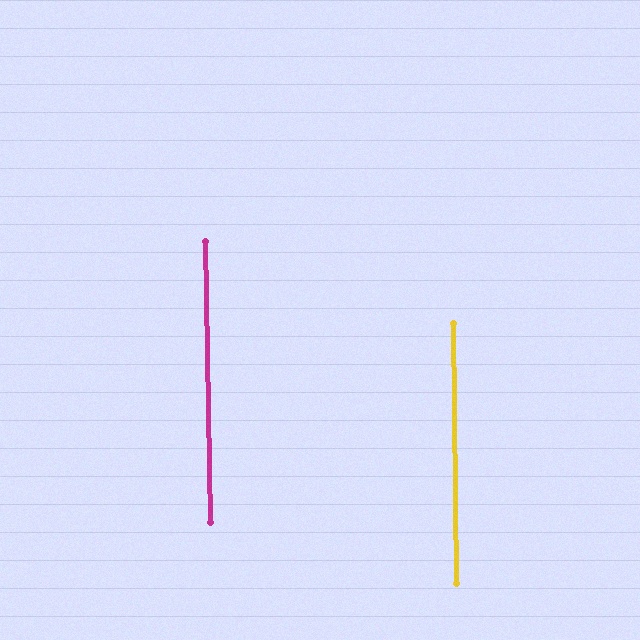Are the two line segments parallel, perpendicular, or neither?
Parallel — their directions differ by only 0.3°.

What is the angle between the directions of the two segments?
Approximately 0 degrees.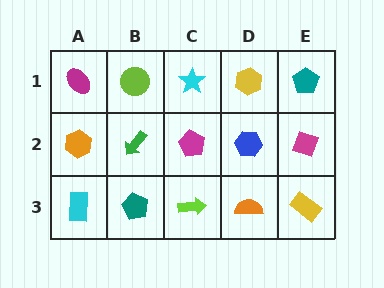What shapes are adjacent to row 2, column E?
A teal pentagon (row 1, column E), a yellow rectangle (row 3, column E), a blue hexagon (row 2, column D).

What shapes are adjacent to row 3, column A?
An orange hexagon (row 2, column A), a teal pentagon (row 3, column B).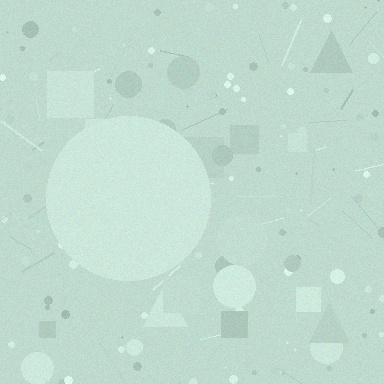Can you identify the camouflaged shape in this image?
The camouflaged shape is a circle.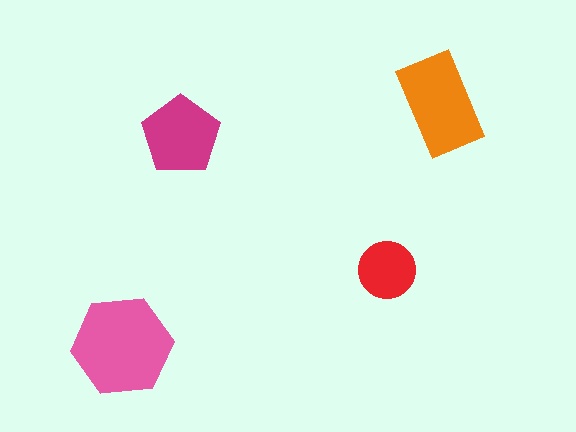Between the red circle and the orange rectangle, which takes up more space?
The orange rectangle.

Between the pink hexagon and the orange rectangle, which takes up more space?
The pink hexagon.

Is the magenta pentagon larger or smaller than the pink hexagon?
Smaller.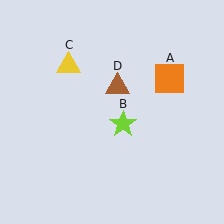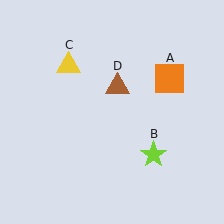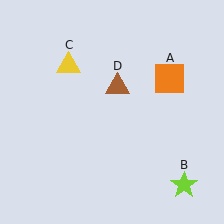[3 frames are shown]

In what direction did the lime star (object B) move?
The lime star (object B) moved down and to the right.